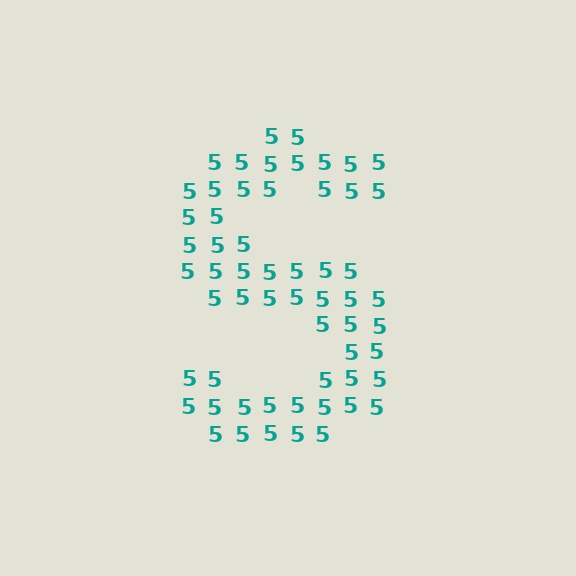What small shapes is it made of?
It is made of small digit 5's.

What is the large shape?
The large shape is the letter S.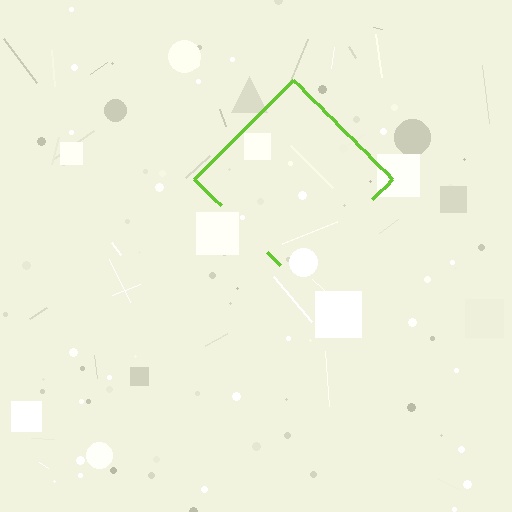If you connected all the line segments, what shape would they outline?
They would outline a diamond.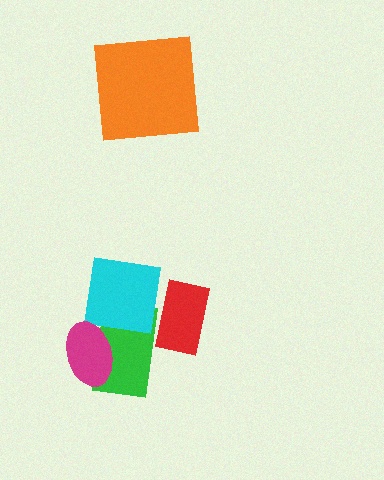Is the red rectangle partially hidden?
No, no other shape covers it.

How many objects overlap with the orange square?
0 objects overlap with the orange square.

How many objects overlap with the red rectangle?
2 objects overlap with the red rectangle.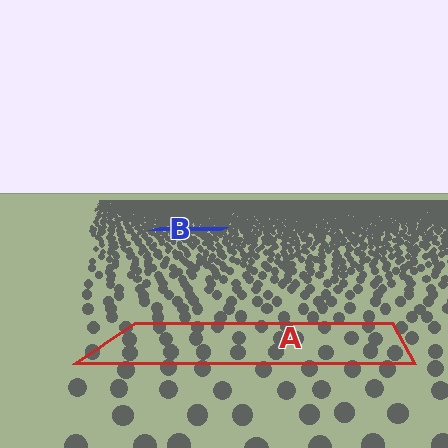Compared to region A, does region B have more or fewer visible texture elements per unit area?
Region B has more texture elements per unit area — they are packed more densely because it is farther away.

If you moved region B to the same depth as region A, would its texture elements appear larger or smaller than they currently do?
They would appear larger. At a closer depth, the same texture elements are projected at a bigger on-screen size.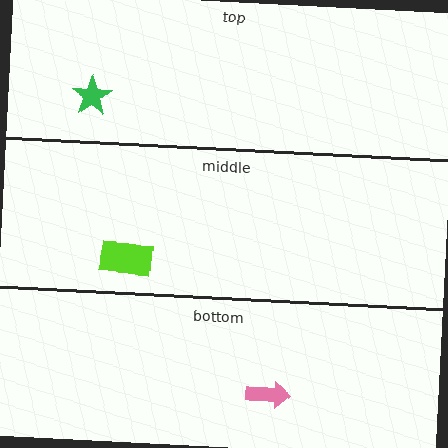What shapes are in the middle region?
The lime rectangle.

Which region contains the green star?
The top region.